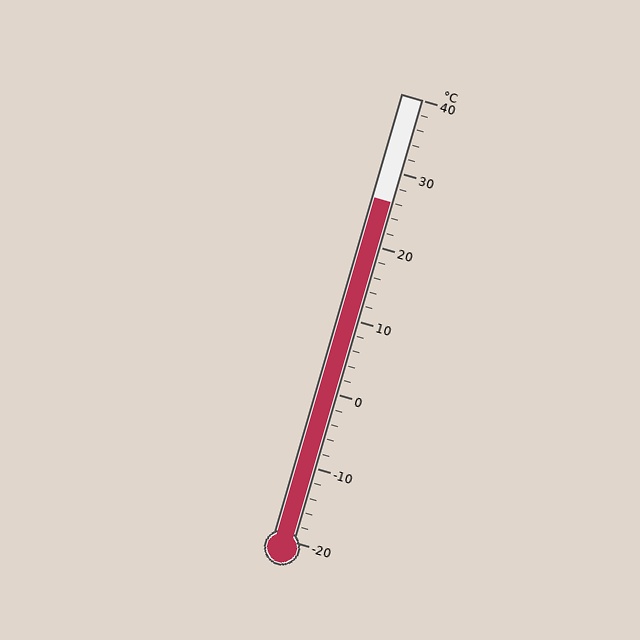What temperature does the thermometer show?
The thermometer shows approximately 26°C.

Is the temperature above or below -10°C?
The temperature is above -10°C.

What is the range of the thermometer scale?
The thermometer scale ranges from -20°C to 40°C.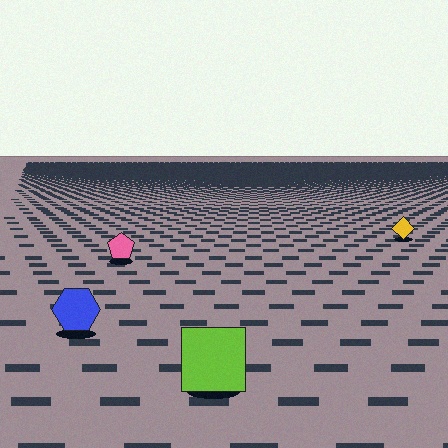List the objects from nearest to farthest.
From nearest to farthest: the lime square, the blue hexagon, the pink pentagon, the yellow diamond.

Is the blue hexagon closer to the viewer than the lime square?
No. The lime square is closer — you can tell from the texture gradient: the ground texture is coarser near it.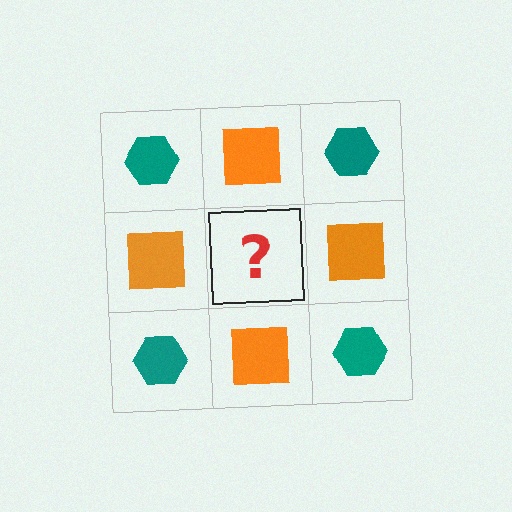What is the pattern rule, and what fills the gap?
The rule is that it alternates teal hexagon and orange square in a checkerboard pattern. The gap should be filled with a teal hexagon.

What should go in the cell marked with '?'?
The missing cell should contain a teal hexagon.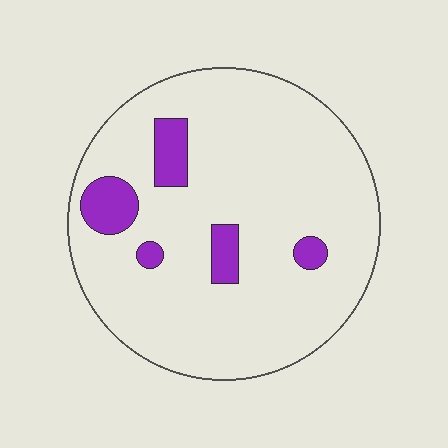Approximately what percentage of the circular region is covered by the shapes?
Approximately 10%.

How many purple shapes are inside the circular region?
5.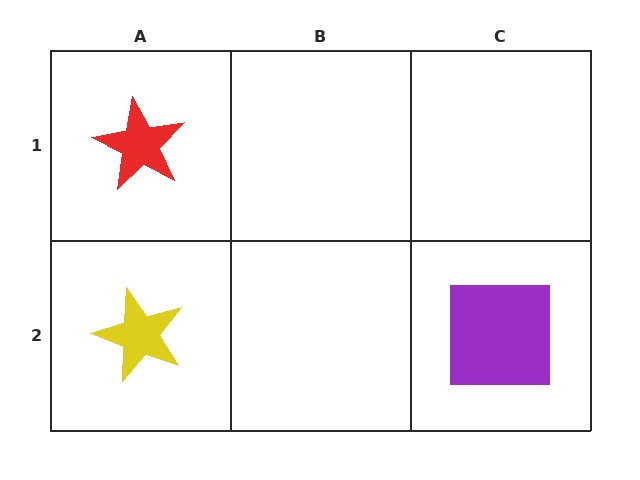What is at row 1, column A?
A red star.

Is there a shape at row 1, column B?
No, that cell is empty.